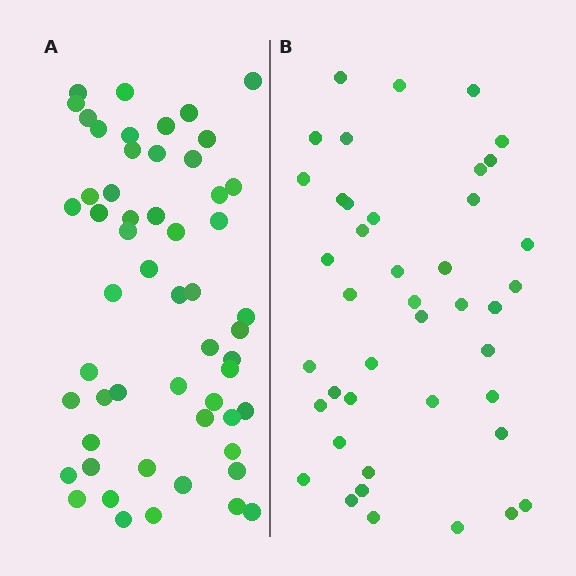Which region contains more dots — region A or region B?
Region A (the left region) has more dots.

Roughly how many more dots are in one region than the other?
Region A has approximately 15 more dots than region B.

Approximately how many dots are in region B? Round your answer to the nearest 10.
About 40 dots. (The exact count is 42, which rounds to 40.)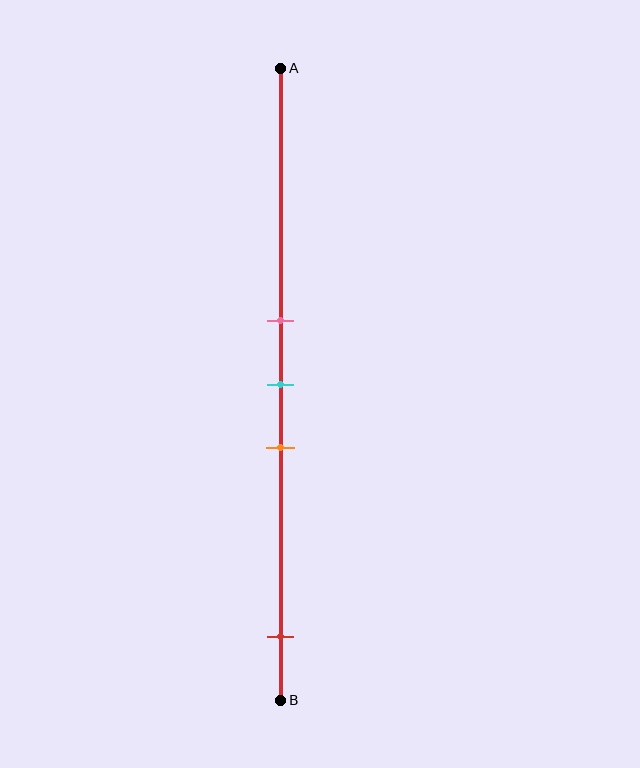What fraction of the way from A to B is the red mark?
The red mark is approximately 90% (0.9) of the way from A to B.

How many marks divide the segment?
There are 4 marks dividing the segment.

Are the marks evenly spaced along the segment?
No, the marks are not evenly spaced.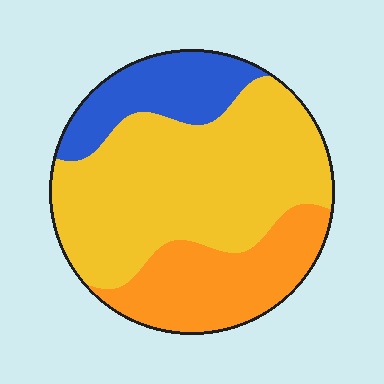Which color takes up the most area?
Yellow, at roughly 55%.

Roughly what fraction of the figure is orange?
Orange takes up between a sixth and a third of the figure.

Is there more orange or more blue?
Orange.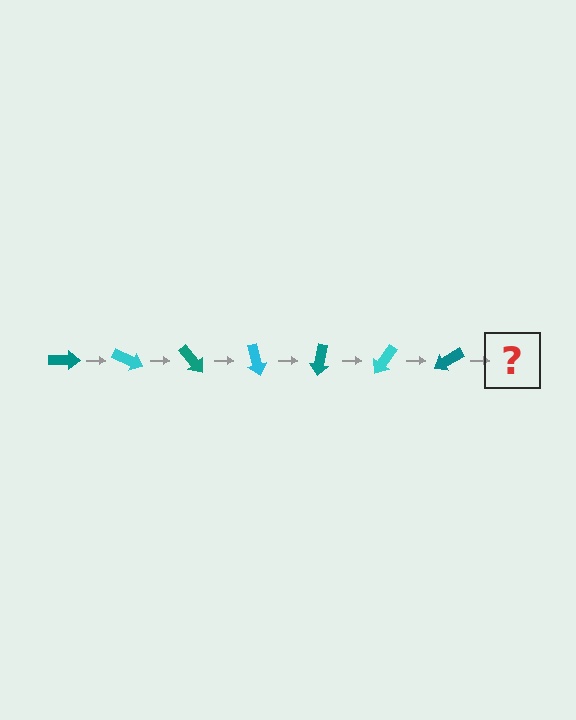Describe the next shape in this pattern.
It should be a cyan arrow, rotated 175 degrees from the start.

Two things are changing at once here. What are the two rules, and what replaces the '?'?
The two rules are that it rotates 25 degrees each step and the color cycles through teal and cyan. The '?' should be a cyan arrow, rotated 175 degrees from the start.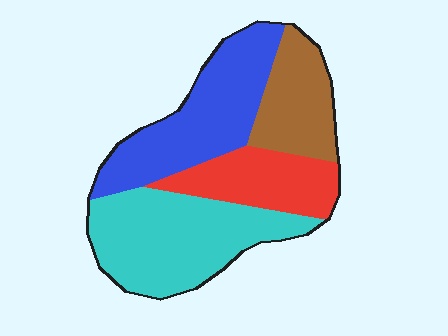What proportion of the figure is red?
Red takes up less than a quarter of the figure.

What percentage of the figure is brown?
Brown takes up about one sixth (1/6) of the figure.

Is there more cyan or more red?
Cyan.